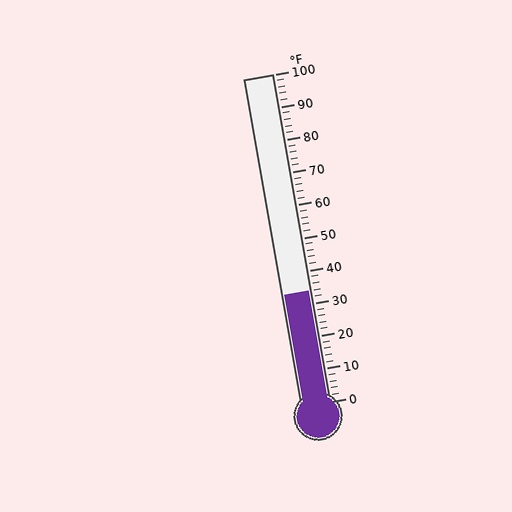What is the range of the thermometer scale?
The thermometer scale ranges from 0°F to 100°F.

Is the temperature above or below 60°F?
The temperature is below 60°F.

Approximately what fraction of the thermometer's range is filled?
The thermometer is filled to approximately 35% of its range.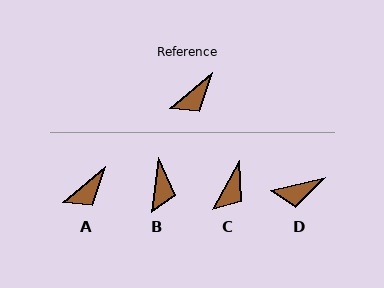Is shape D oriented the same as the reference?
No, it is off by about 27 degrees.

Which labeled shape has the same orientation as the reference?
A.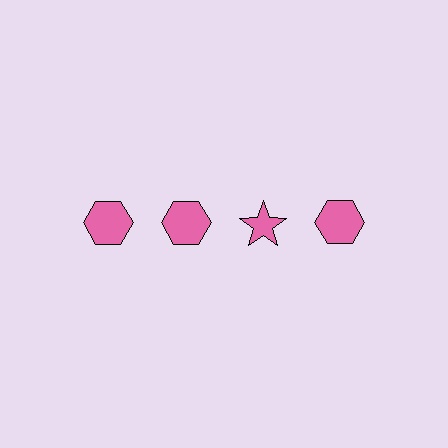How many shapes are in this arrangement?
There are 4 shapes arranged in a grid pattern.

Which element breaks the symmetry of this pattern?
The pink star in the top row, center column breaks the symmetry. All other shapes are pink hexagons.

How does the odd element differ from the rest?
It has a different shape: star instead of hexagon.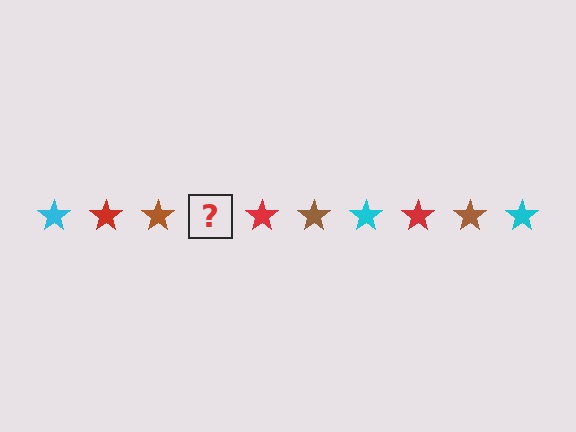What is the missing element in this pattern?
The missing element is a cyan star.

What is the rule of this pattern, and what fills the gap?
The rule is that the pattern cycles through cyan, red, brown stars. The gap should be filled with a cyan star.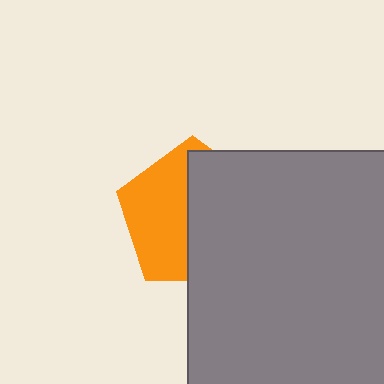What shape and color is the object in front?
The object in front is a gray square.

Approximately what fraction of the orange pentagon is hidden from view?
Roughly 53% of the orange pentagon is hidden behind the gray square.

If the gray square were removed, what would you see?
You would see the complete orange pentagon.